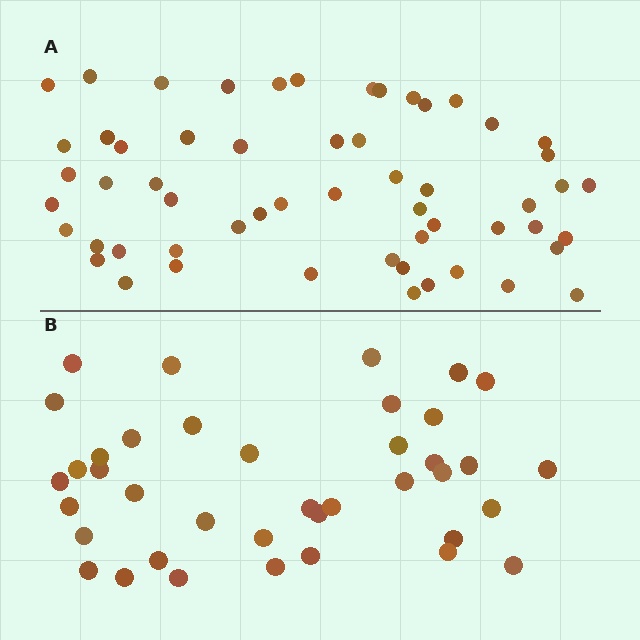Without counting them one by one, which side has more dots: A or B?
Region A (the top region) has more dots.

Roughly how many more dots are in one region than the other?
Region A has approximately 20 more dots than region B.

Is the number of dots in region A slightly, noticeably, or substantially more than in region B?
Region A has substantially more. The ratio is roughly 1.5 to 1.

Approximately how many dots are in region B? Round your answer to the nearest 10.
About 40 dots. (The exact count is 39, which rounds to 40.)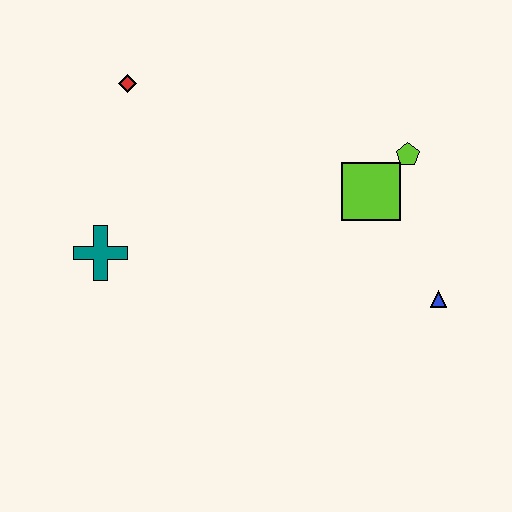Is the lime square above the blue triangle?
Yes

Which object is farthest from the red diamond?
The blue triangle is farthest from the red diamond.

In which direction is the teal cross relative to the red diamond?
The teal cross is below the red diamond.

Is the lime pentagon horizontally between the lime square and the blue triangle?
Yes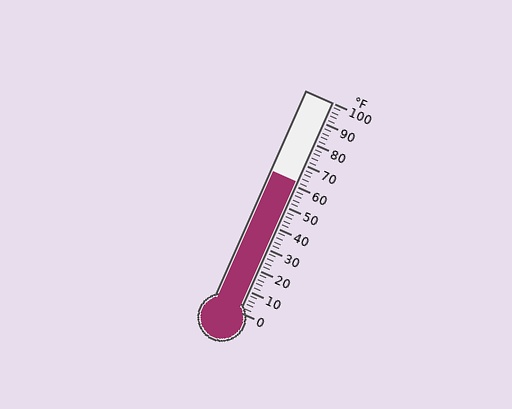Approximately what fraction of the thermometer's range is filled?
The thermometer is filled to approximately 60% of its range.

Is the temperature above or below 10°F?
The temperature is above 10°F.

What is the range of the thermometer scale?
The thermometer scale ranges from 0°F to 100°F.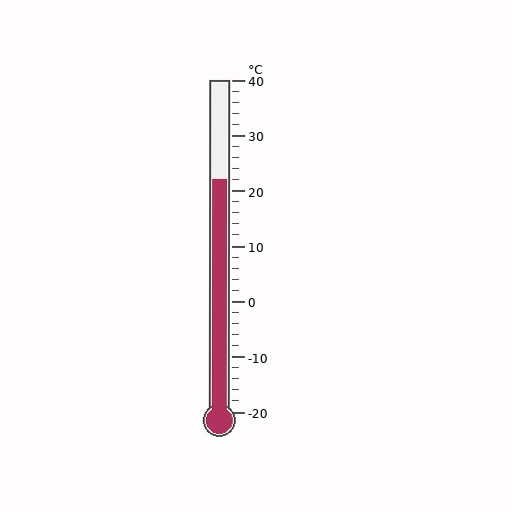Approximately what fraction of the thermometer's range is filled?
The thermometer is filled to approximately 70% of its range.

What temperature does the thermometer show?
The thermometer shows approximately 22°C.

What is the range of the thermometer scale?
The thermometer scale ranges from -20°C to 40°C.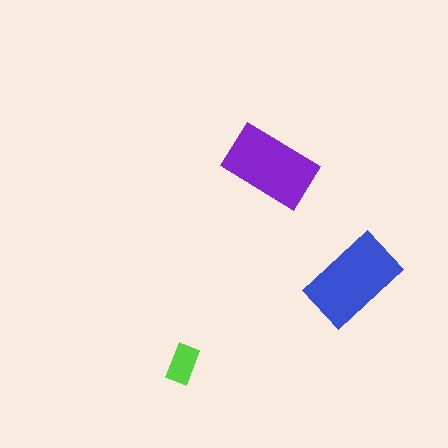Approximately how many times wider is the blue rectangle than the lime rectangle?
About 2.5 times wider.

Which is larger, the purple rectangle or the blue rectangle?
The blue one.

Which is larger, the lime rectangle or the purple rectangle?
The purple one.